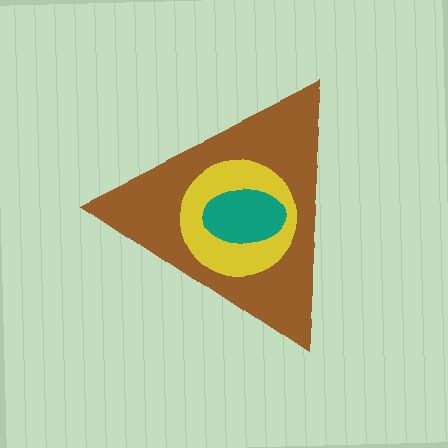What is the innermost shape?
The teal ellipse.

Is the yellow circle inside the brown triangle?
Yes.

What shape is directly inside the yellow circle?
The teal ellipse.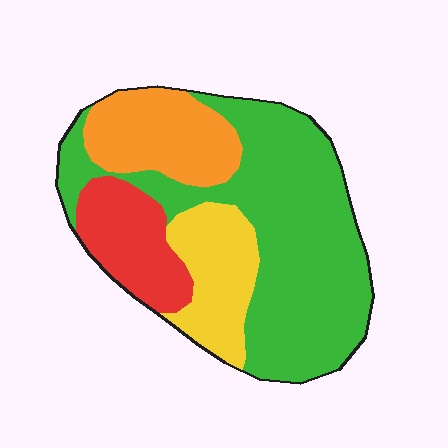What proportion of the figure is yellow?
Yellow takes up about one sixth (1/6) of the figure.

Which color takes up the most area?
Green, at roughly 50%.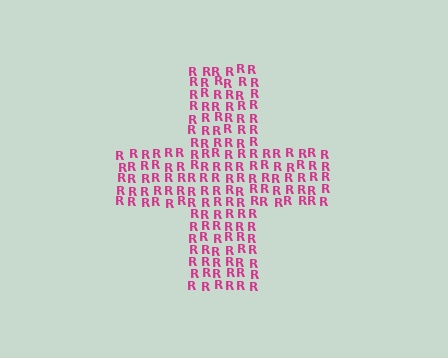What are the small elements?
The small elements are letter R's.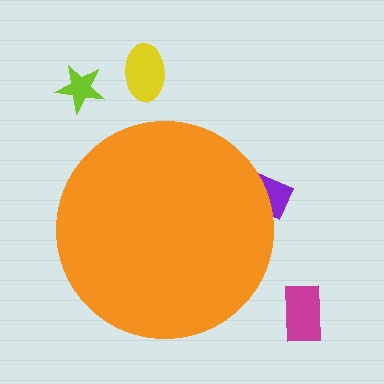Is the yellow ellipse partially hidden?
No, the yellow ellipse is fully visible.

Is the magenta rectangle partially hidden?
No, the magenta rectangle is fully visible.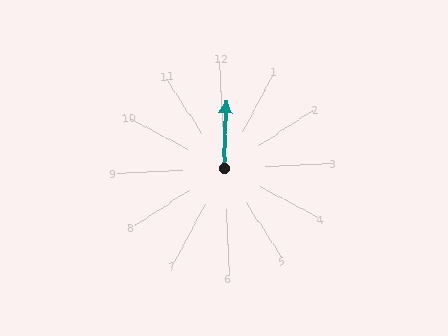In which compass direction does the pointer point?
North.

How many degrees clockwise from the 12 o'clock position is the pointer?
Approximately 4 degrees.